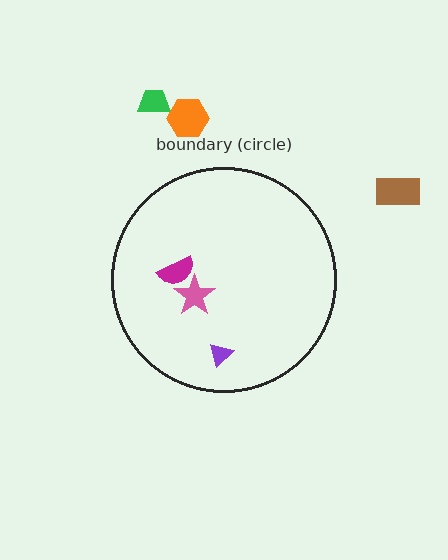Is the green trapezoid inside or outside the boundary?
Outside.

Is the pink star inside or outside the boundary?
Inside.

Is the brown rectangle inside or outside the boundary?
Outside.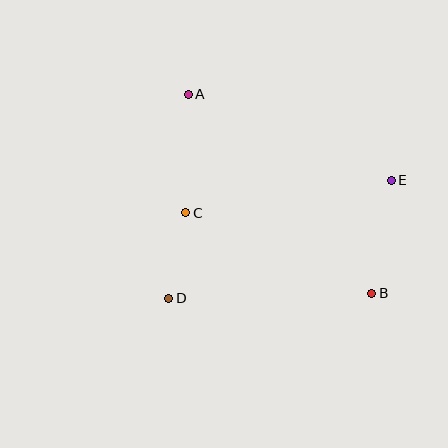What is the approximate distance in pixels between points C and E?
The distance between C and E is approximately 208 pixels.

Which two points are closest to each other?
Points C and D are closest to each other.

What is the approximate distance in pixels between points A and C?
The distance between A and C is approximately 118 pixels.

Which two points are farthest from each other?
Points A and B are farthest from each other.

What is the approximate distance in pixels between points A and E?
The distance between A and E is approximately 221 pixels.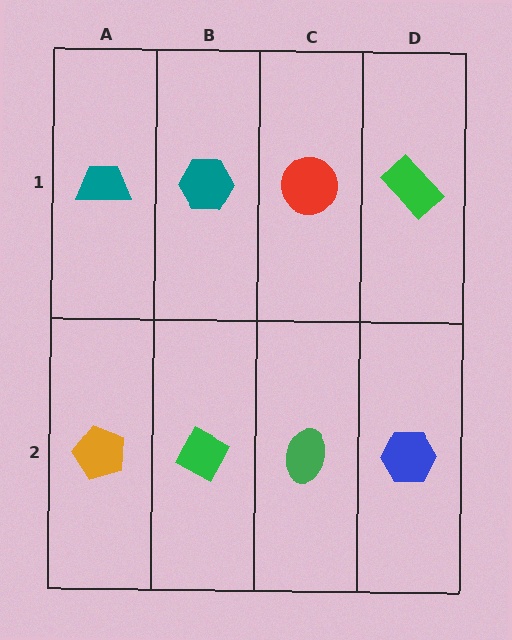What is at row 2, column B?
A green diamond.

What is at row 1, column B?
A teal hexagon.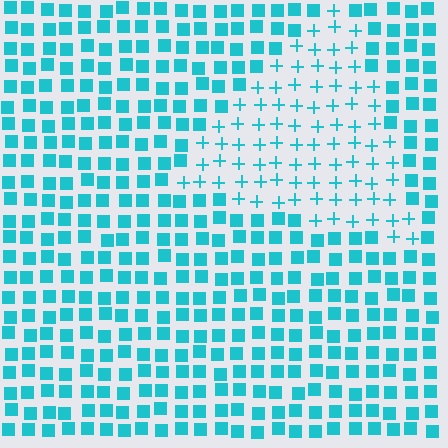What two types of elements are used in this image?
The image uses plus signs inside the triangle region and squares outside it.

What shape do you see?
I see a triangle.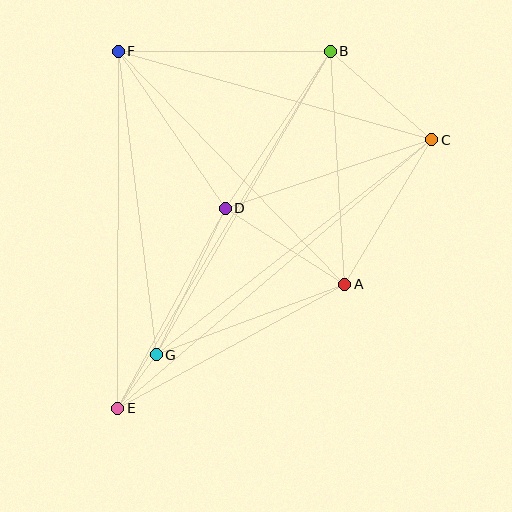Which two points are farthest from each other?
Points B and E are farthest from each other.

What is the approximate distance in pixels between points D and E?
The distance between D and E is approximately 227 pixels.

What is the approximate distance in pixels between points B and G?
The distance between B and G is approximately 350 pixels.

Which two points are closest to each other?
Points E and G are closest to each other.